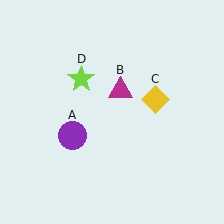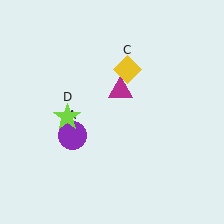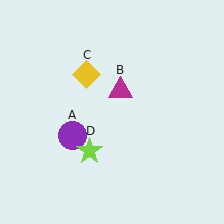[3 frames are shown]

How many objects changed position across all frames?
2 objects changed position: yellow diamond (object C), lime star (object D).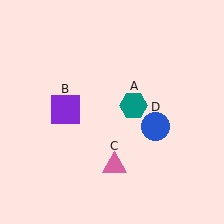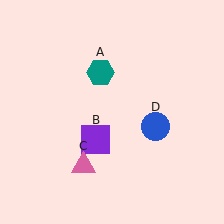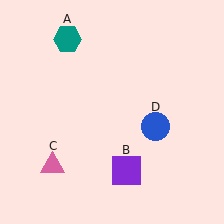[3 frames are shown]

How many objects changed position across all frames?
3 objects changed position: teal hexagon (object A), purple square (object B), pink triangle (object C).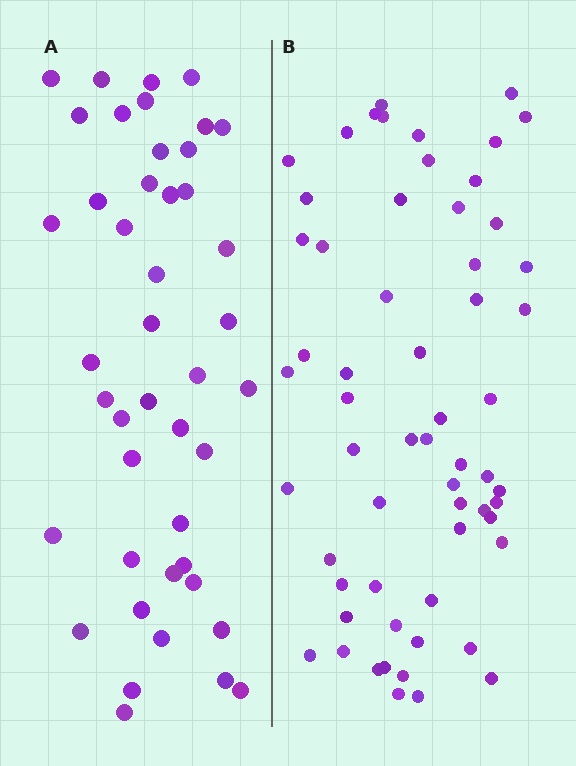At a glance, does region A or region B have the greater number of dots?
Region B (the right region) has more dots.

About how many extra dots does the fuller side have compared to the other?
Region B has approximately 15 more dots than region A.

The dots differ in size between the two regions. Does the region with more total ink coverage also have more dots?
No. Region A has more total ink coverage because its dots are larger, but region B actually contains more individual dots. Total area can be misleading — the number of items is what matters here.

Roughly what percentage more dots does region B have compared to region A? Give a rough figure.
About 35% more.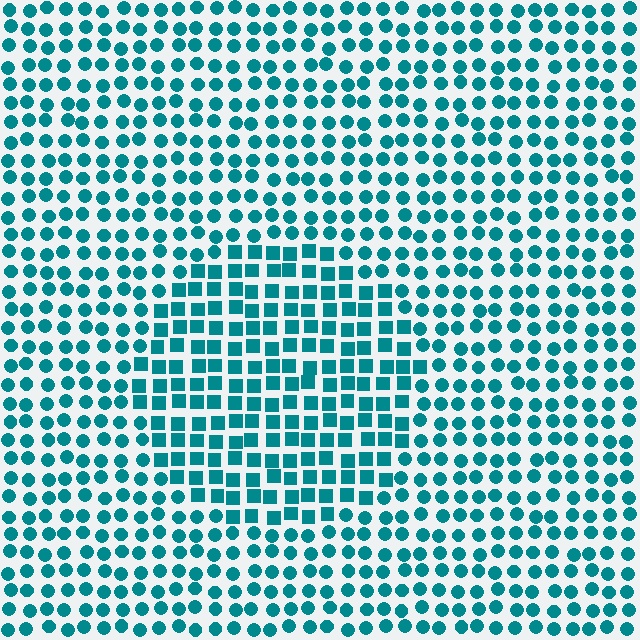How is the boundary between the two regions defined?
The boundary is defined by a change in element shape: squares inside vs. circles outside. All elements share the same color and spacing.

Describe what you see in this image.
The image is filled with small teal elements arranged in a uniform grid. A circle-shaped region contains squares, while the surrounding area contains circles. The boundary is defined purely by the change in element shape.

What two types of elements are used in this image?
The image uses squares inside the circle region and circles outside it.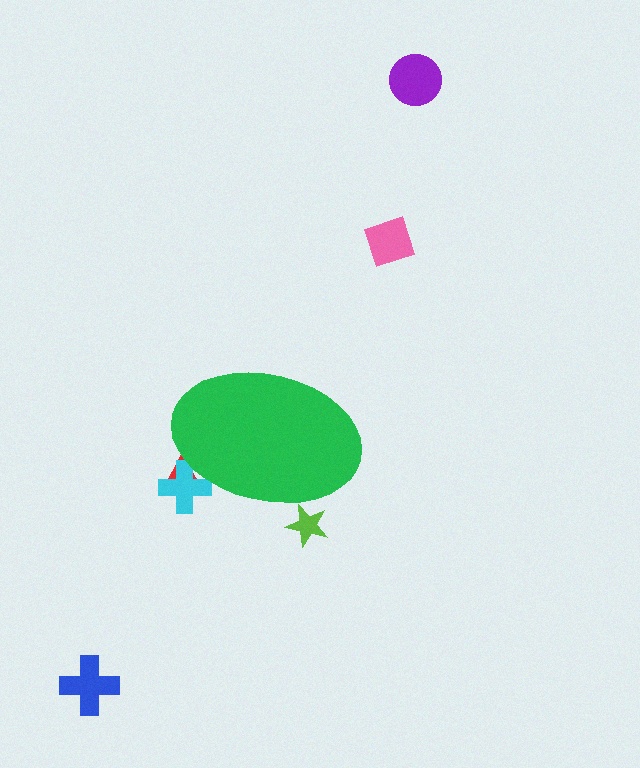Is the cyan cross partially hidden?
Yes, the cyan cross is partially hidden behind the green ellipse.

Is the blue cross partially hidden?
No, the blue cross is fully visible.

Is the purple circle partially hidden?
No, the purple circle is fully visible.